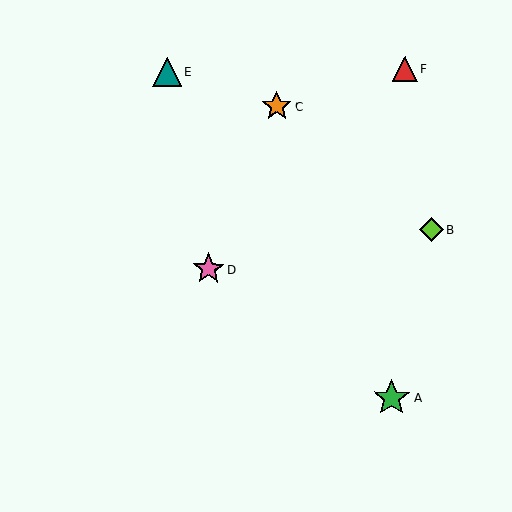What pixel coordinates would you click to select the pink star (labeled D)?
Click at (209, 269) to select the pink star D.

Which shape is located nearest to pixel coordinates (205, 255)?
The pink star (labeled D) at (209, 269) is nearest to that location.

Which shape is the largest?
The green star (labeled A) is the largest.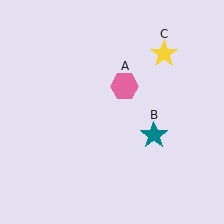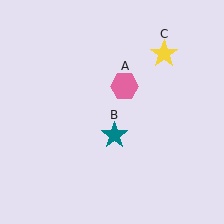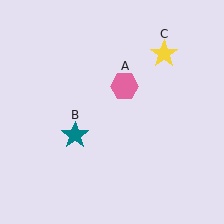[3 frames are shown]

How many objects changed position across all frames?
1 object changed position: teal star (object B).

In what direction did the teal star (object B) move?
The teal star (object B) moved left.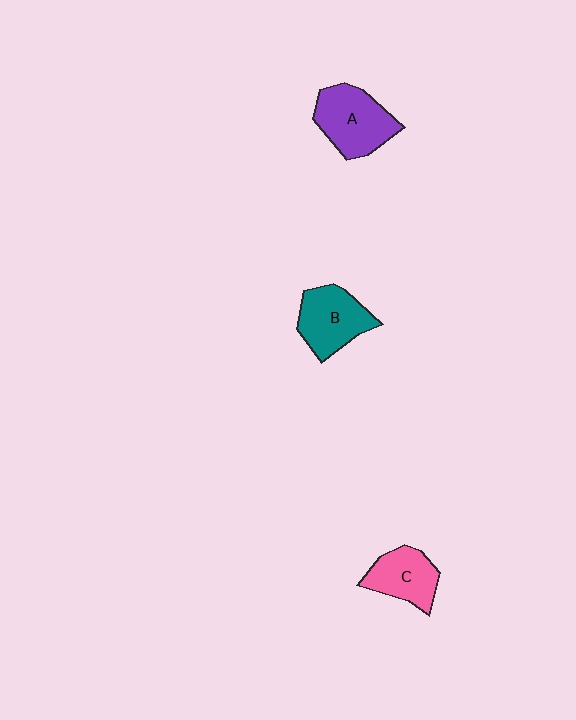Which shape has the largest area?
Shape A (purple).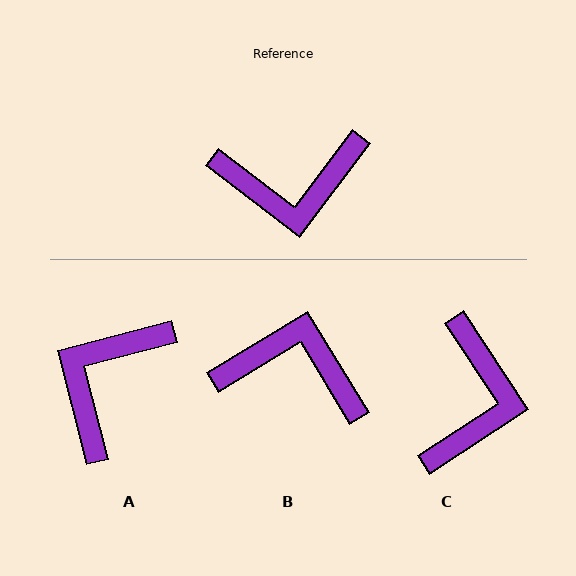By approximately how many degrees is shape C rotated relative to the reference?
Approximately 71 degrees counter-clockwise.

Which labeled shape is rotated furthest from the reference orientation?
B, about 159 degrees away.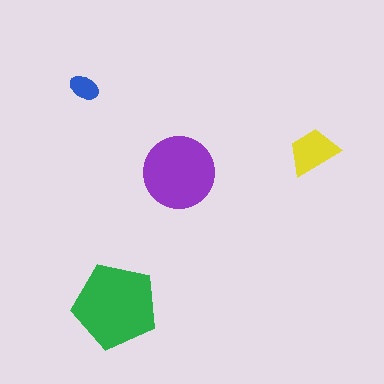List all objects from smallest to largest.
The blue ellipse, the yellow trapezoid, the purple circle, the green pentagon.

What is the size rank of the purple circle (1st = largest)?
2nd.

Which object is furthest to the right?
The yellow trapezoid is rightmost.